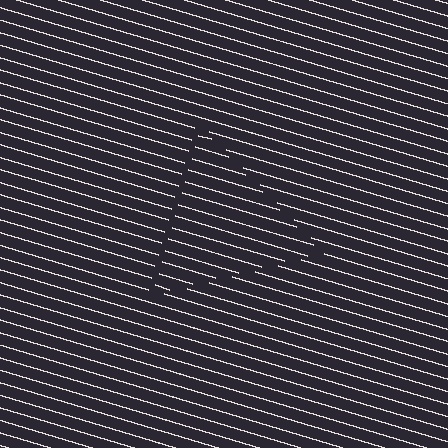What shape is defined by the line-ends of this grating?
An illusory triangle. The interior of the shape contains the same grating, shifted by half a period — the contour is defined by the phase discontinuity where line-ends from the inner and outer gratings abut.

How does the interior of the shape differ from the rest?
The interior of the shape contains the same grating, shifted by half a period — the contour is defined by the phase discontinuity where line-ends from the inner and outer gratings abut.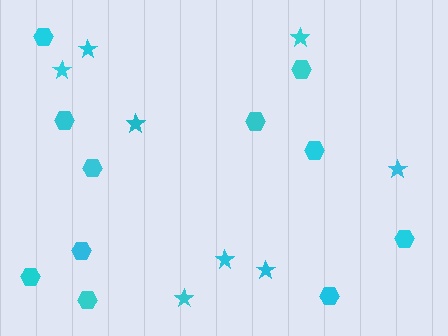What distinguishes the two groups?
There are 2 groups: one group of hexagons (11) and one group of stars (8).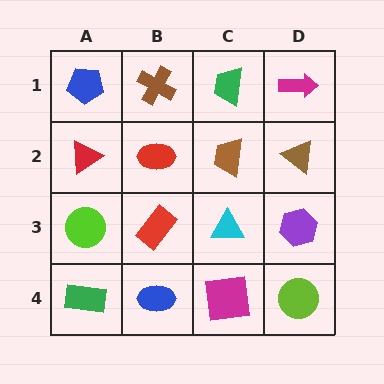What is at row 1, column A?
A blue pentagon.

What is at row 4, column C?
A magenta square.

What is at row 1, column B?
A brown cross.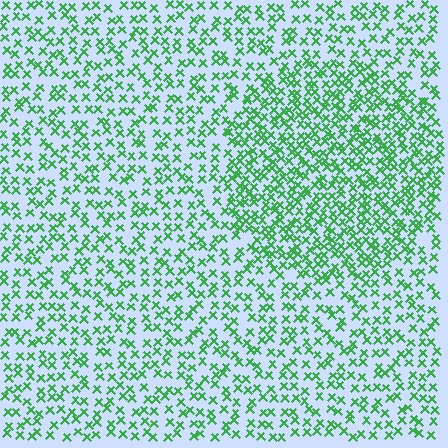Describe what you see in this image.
The image contains small green elements arranged at two different densities. A circle-shaped region is visible where the elements are more densely packed than the surrounding area.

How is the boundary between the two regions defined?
The boundary is defined by a change in element density (approximately 1.8x ratio). All elements are the same color, size, and shape.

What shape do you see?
I see a circle.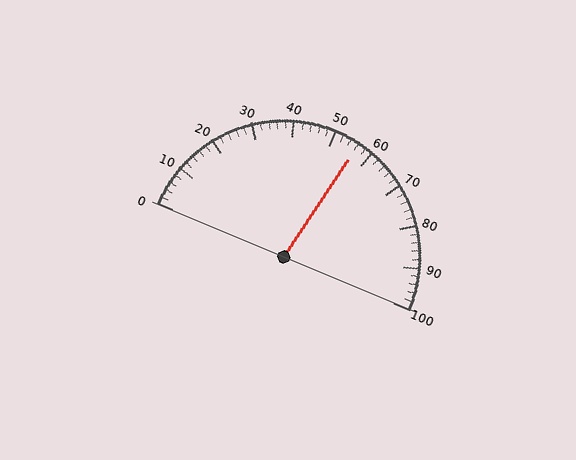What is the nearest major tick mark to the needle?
The nearest major tick mark is 60.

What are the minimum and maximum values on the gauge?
The gauge ranges from 0 to 100.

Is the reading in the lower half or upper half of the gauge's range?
The reading is in the upper half of the range (0 to 100).